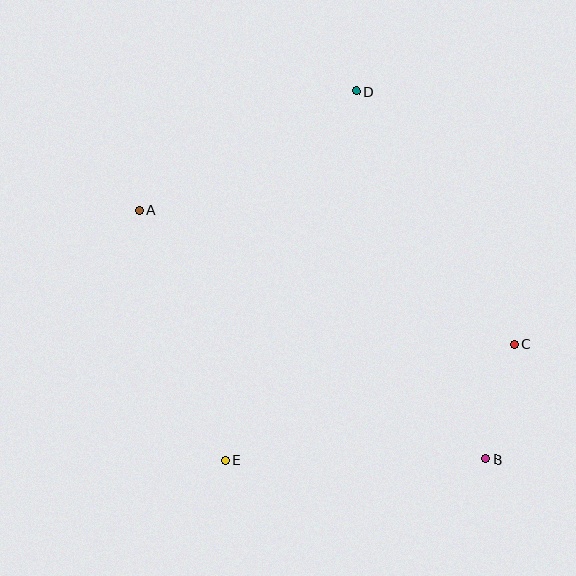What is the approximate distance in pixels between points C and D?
The distance between C and D is approximately 297 pixels.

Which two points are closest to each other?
Points B and C are closest to each other.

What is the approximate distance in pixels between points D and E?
The distance between D and E is approximately 391 pixels.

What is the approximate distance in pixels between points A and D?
The distance between A and D is approximately 248 pixels.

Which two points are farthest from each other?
Points A and B are farthest from each other.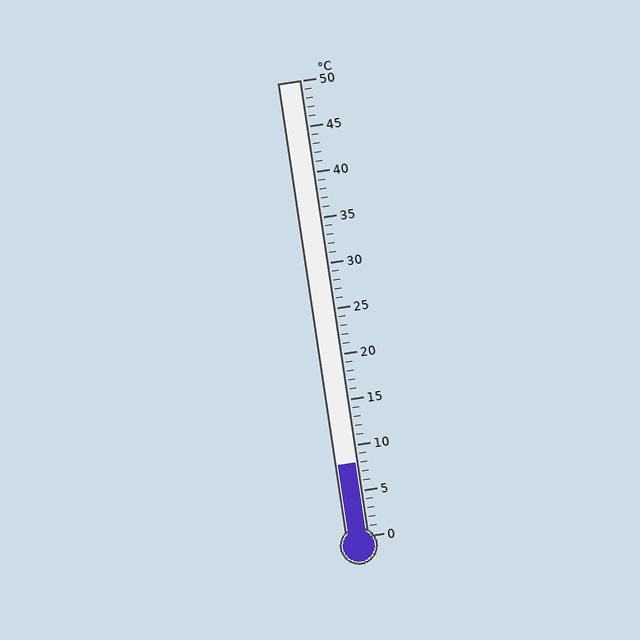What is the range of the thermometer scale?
The thermometer scale ranges from 0°C to 50°C.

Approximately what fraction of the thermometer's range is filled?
The thermometer is filled to approximately 15% of its range.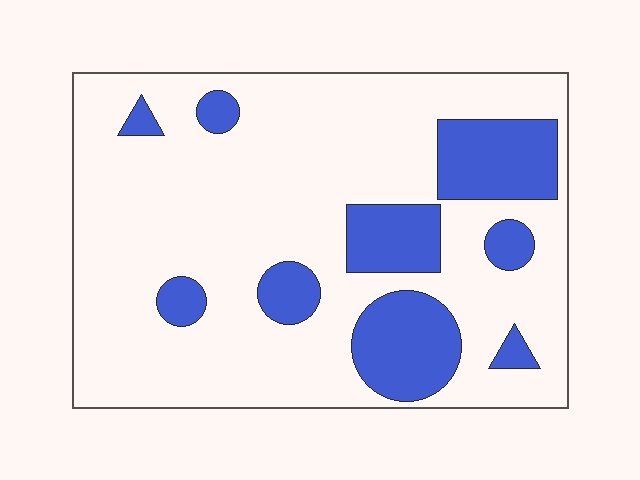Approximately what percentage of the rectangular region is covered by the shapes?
Approximately 20%.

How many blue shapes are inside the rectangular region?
9.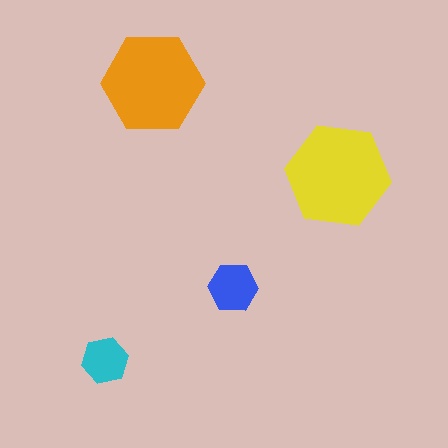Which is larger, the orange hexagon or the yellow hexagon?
The yellow one.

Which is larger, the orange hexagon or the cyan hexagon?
The orange one.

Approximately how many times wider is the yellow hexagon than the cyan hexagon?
About 2 times wider.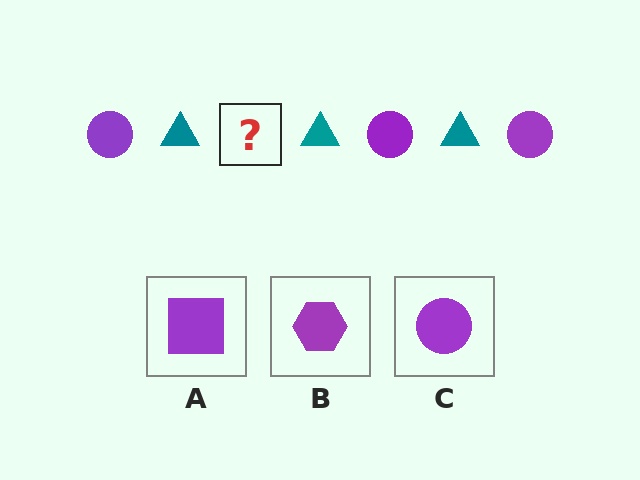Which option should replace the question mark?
Option C.